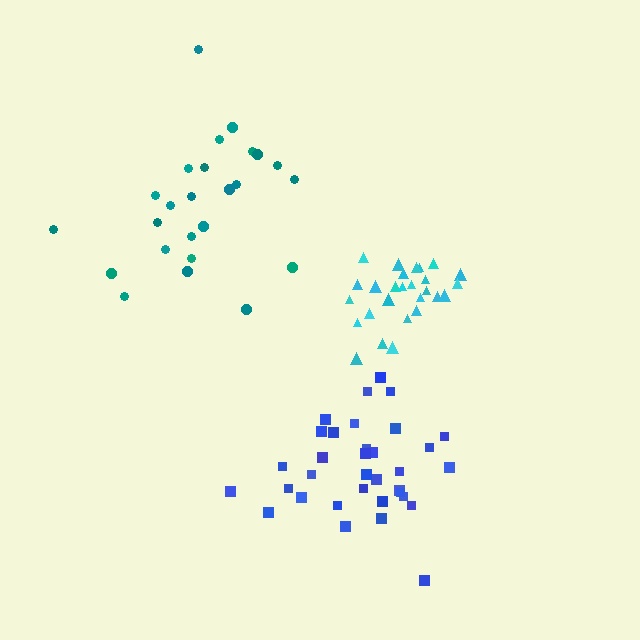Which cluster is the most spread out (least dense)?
Teal.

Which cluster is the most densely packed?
Cyan.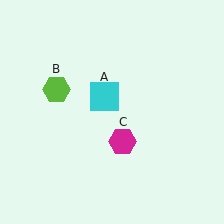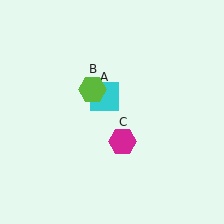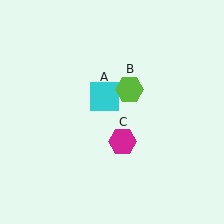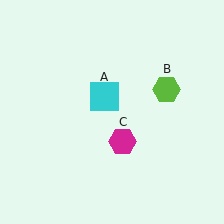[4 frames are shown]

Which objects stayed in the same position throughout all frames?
Cyan square (object A) and magenta hexagon (object C) remained stationary.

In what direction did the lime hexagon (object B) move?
The lime hexagon (object B) moved right.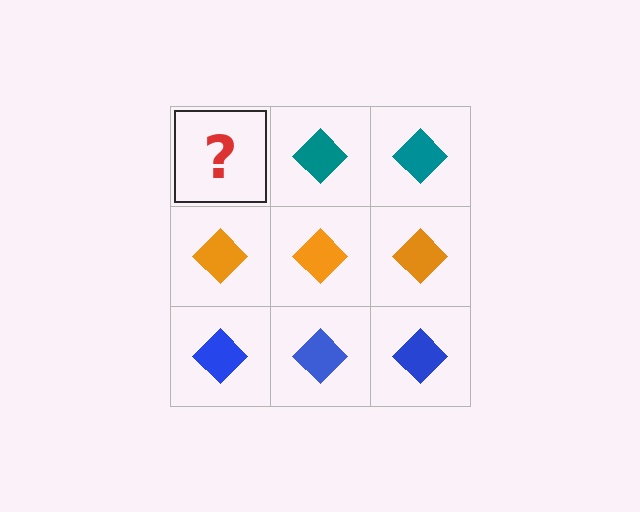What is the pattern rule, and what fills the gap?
The rule is that each row has a consistent color. The gap should be filled with a teal diamond.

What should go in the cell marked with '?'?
The missing cell should contain a teal diamond.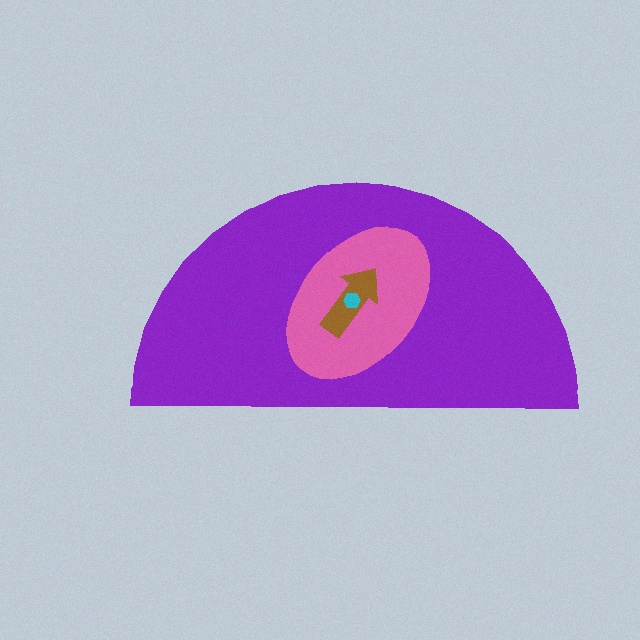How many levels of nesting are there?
4.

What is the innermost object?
The cyan hexagon.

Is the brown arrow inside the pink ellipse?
Yes.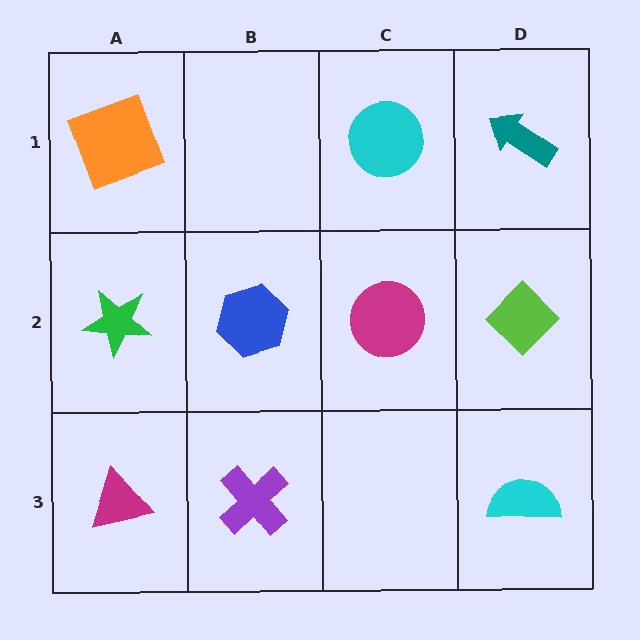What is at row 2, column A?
A green star.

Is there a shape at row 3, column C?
No, that cell is empty.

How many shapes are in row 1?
3 shapes.